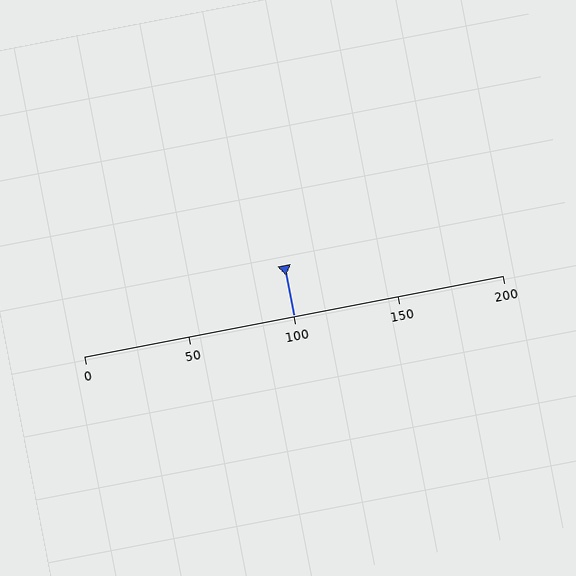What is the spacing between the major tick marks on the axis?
The major ticks are spaced 50 apart.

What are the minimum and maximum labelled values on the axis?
The axis runs from 0 to 200.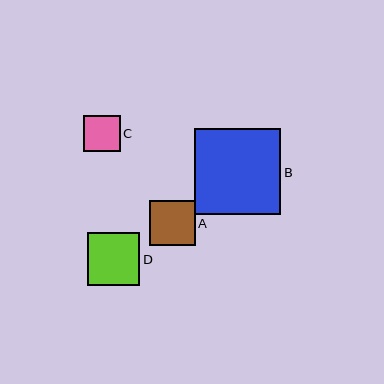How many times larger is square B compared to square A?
Square B is approximately 1.9 times the size of square A.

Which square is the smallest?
Square C is the smallest with a size of approximately 37 pixels.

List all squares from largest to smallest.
From largest to smallest: B, D, A, C.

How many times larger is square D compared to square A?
Square D is approximately 1.2 times the size of square A.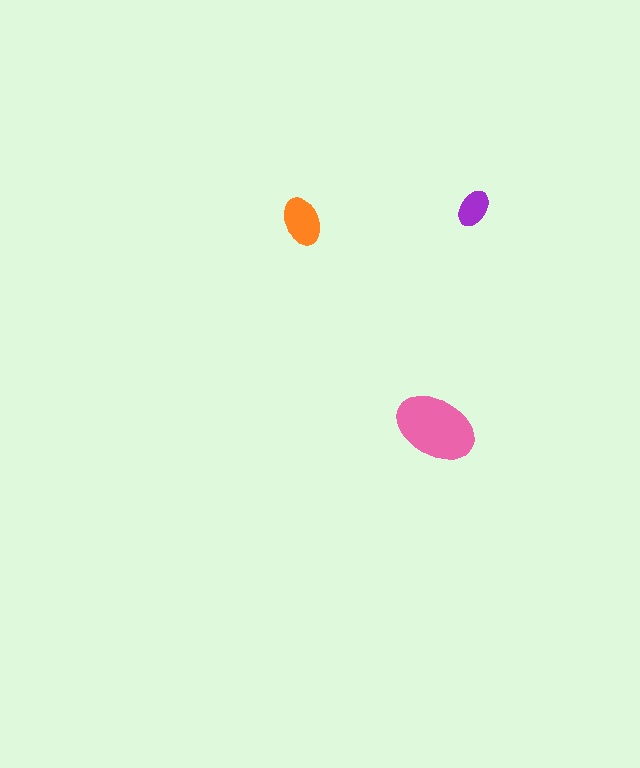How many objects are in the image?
There are 3 objects in the image.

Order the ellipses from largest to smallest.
the pink one, the orange one, the purple one.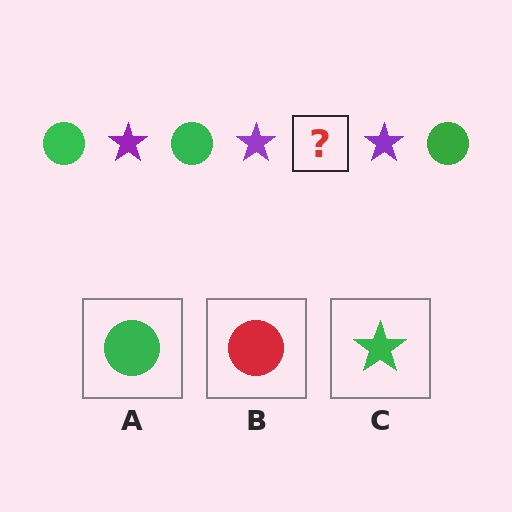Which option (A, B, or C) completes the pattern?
A.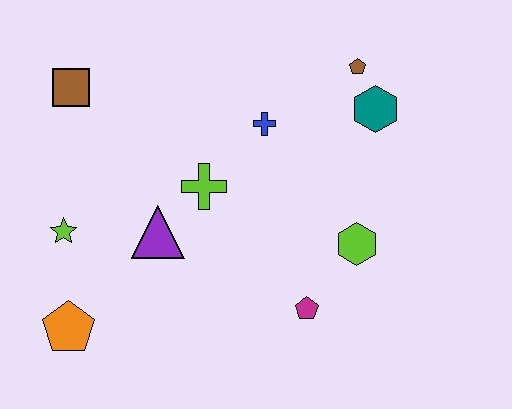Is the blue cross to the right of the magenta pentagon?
No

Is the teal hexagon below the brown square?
Yes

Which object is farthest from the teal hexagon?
The orange pentagon is farthest from the teal hexagon.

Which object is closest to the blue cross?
The lime cross is closest to the blue cross.